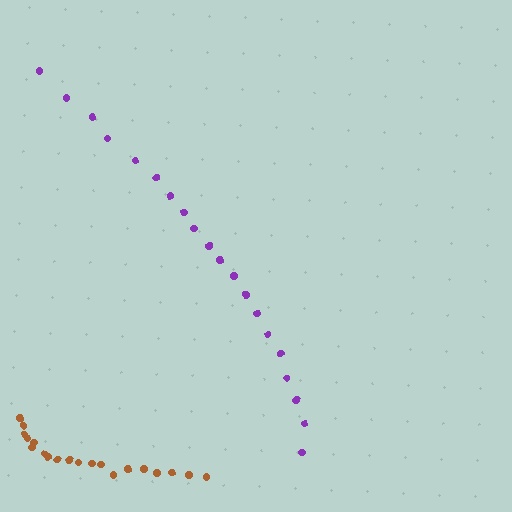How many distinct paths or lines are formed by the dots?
There are 2 distinct paths.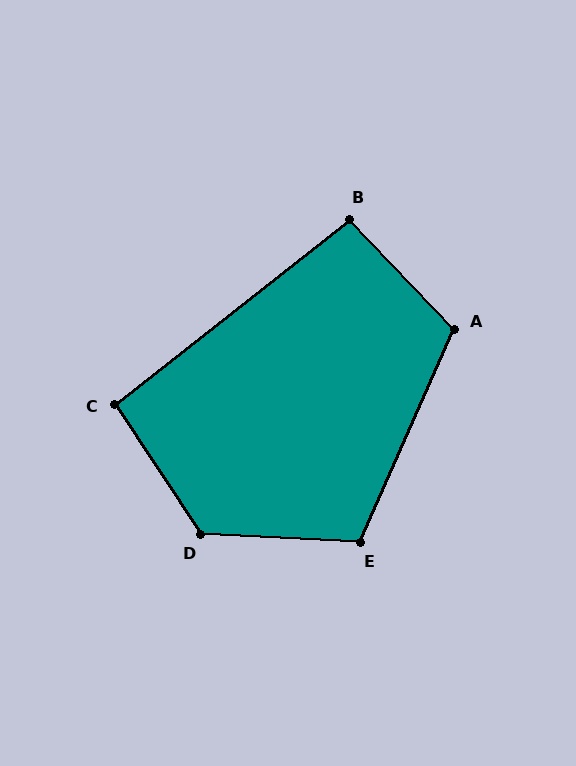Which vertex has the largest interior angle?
D, at approximately 126 degrees.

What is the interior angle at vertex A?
Approximately 113 degrees (obtuse).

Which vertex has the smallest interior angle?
C, at approximately 95 degrees.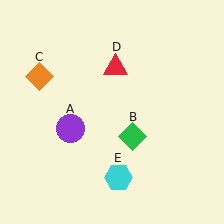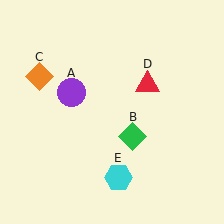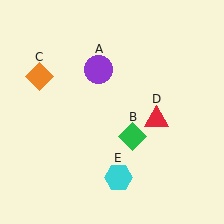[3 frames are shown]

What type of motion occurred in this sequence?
The purple circle (object A), red triangle (object D) rotated clockwise around the center of the scene.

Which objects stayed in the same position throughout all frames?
Green diamond (object B) and orange diamond (object C) and cyan hexagon (object E) remained stationary.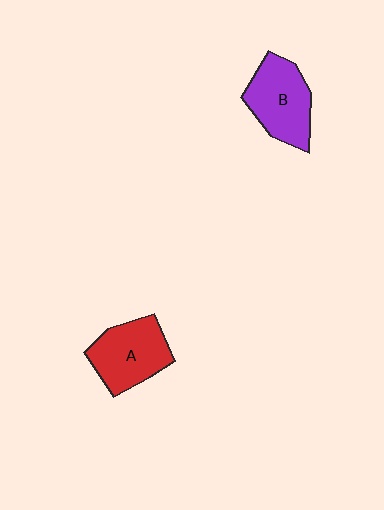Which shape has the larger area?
Shape B (purple).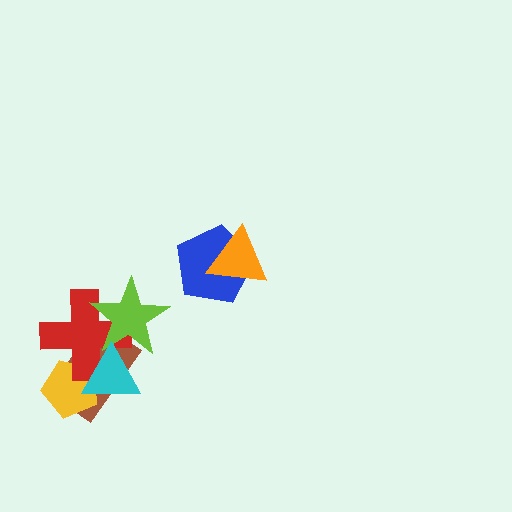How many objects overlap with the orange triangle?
1 object overlaps with the orange triangle.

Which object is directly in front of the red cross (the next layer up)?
The lime star is directly in front of the red cross.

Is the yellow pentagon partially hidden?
Yes, it is partially covered by another shape.